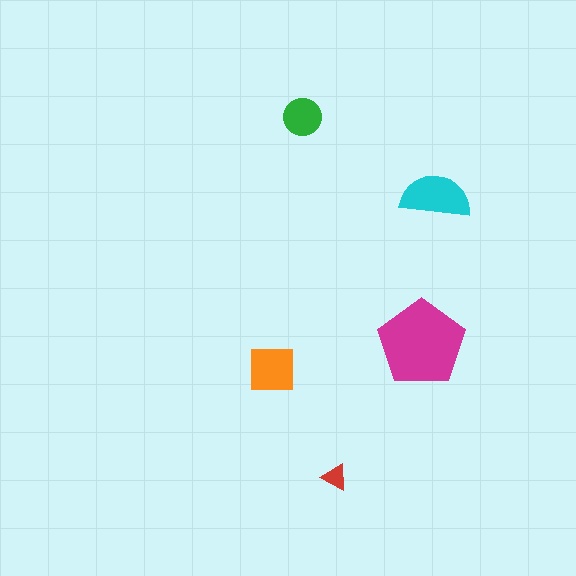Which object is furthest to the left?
The orange square is leftmost.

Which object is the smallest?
The red triangle.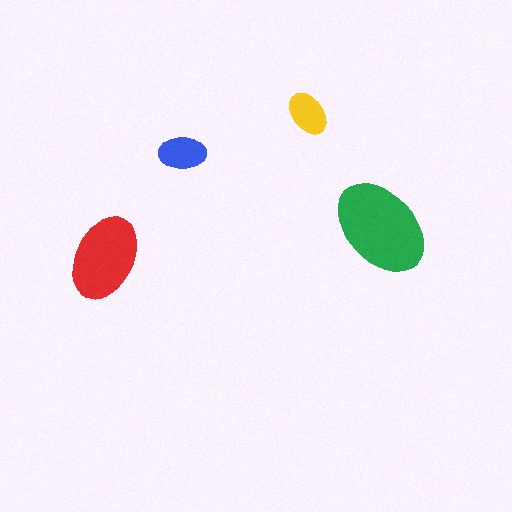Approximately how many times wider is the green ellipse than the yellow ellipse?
About 2 times wider.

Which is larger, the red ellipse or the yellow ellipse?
The red one.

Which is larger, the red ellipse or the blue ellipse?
The red one.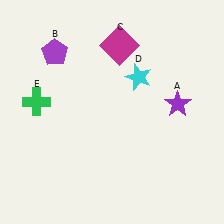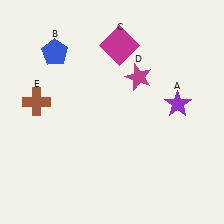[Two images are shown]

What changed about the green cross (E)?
In Image 1, E is green. In Image 2, it changed to brown.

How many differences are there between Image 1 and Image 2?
There are 3 differences between the two images.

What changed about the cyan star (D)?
In Image 1, D is cyan. In Image 2, it changed to magenta.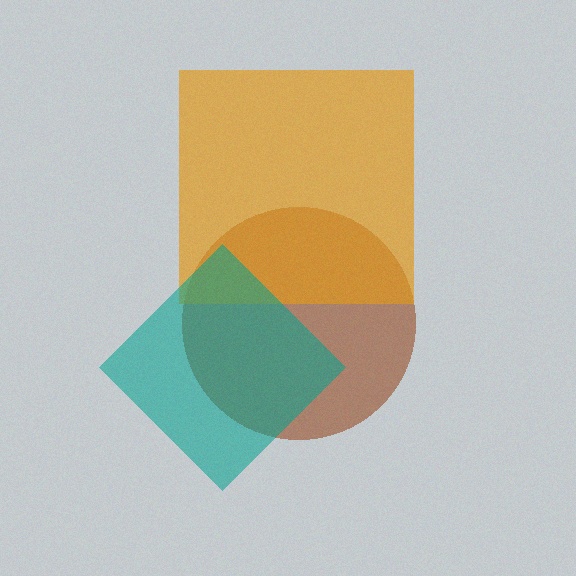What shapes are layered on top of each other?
The layered shapes are: a brown circle, an orange square, a teal diamond.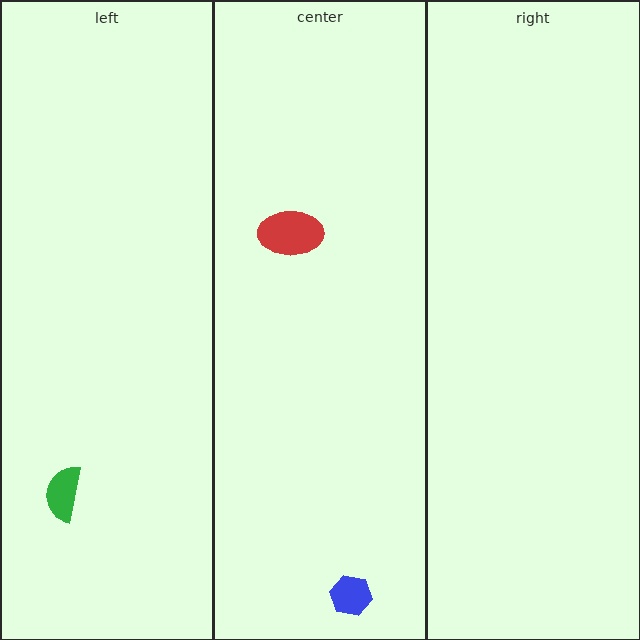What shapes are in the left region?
The green semicircle.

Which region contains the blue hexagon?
The center region.